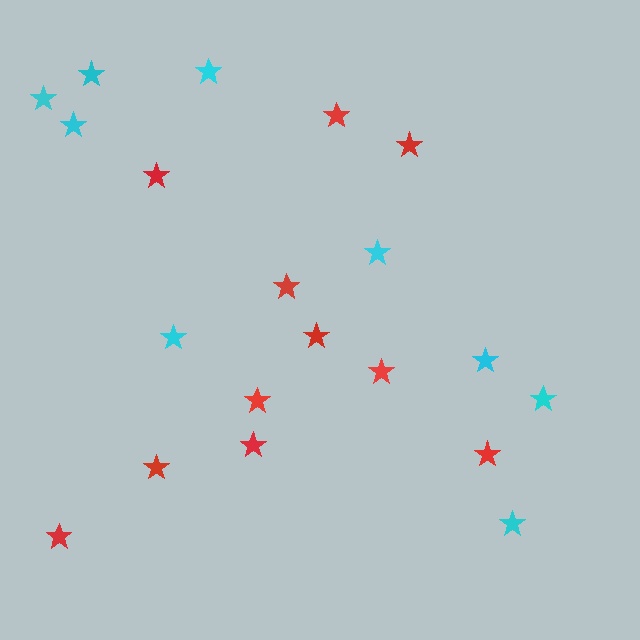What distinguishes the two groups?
There are 2 groups: one group of cyan stars (9) and one group of red stars (11).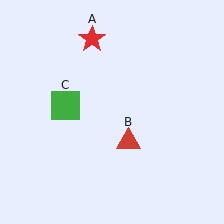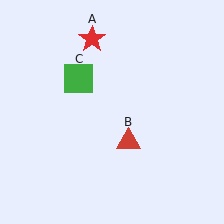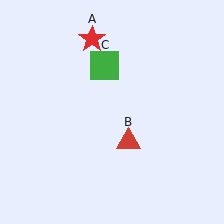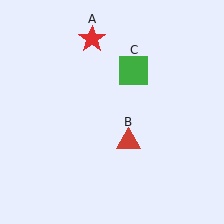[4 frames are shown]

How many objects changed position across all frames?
1 object changed position: green square (object C).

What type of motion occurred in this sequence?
The green square (object C) rotated clockwise around the center of the scene.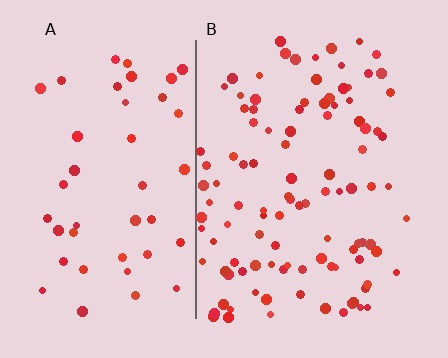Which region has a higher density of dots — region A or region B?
B (the right).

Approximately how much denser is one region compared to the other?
Approximately 2.3× — region B over region A.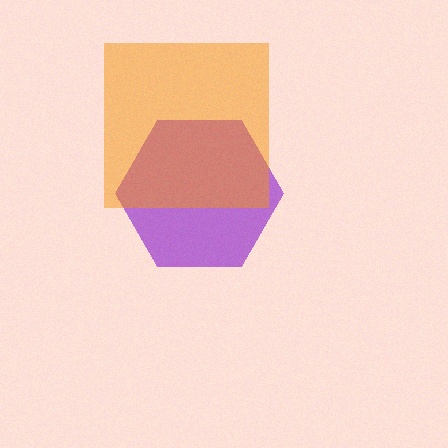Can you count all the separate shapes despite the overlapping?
Yes, there are 2 separate shapes.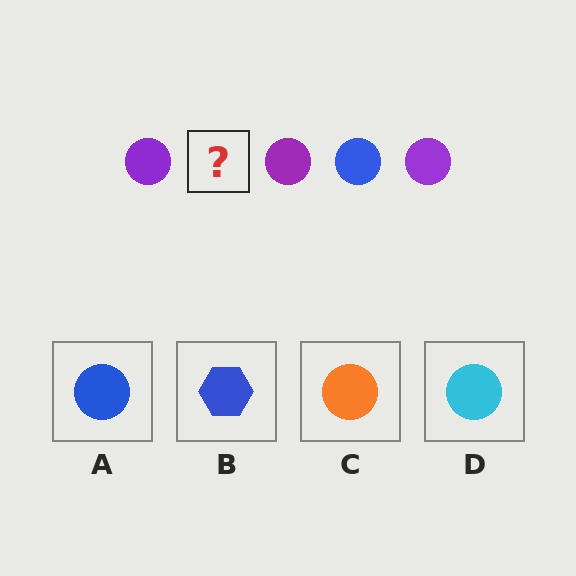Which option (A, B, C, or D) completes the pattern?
A.